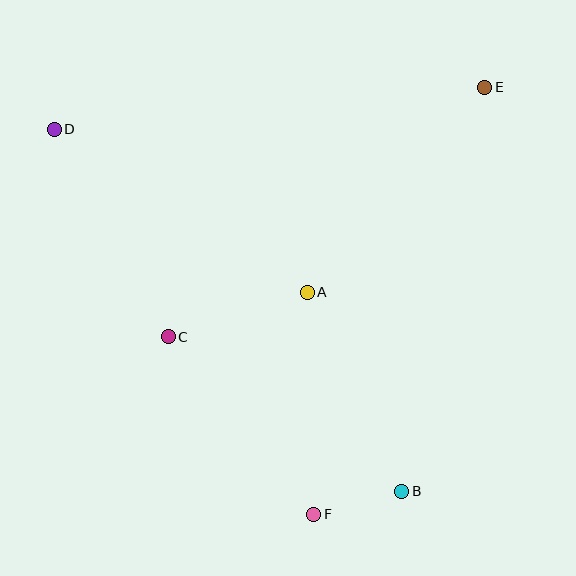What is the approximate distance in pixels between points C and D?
The distance between C and D is approximately 237 pixels.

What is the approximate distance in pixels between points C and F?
The distance between C and F is approximately 229 pixels.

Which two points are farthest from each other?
Points B and D are farthest from each other.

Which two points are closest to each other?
Points B and F are closest to each other.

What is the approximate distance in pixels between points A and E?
The distance between A and E is approximately 271 pixels.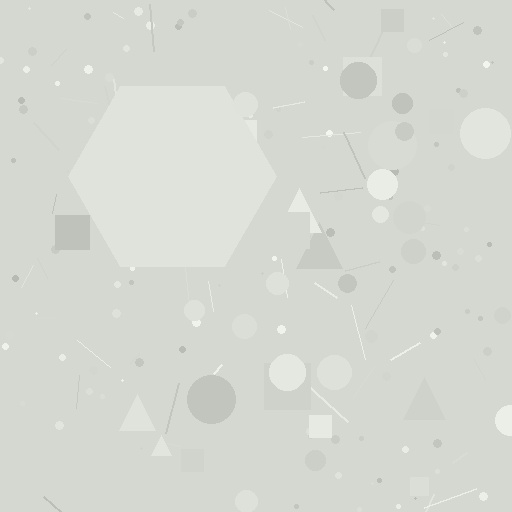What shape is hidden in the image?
A hexagon is hidden in the image.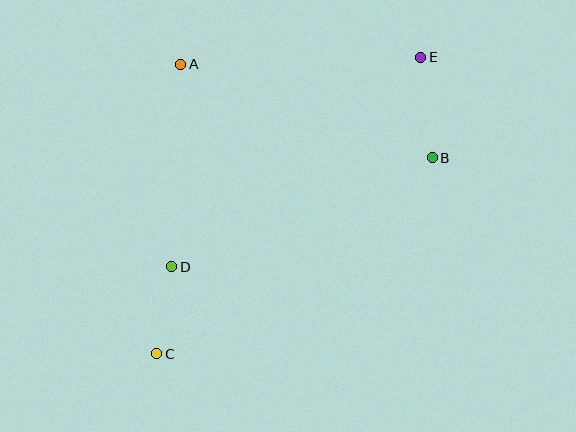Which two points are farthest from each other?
Points C and E are farthest from each other.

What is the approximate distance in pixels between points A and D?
The distance between A and D is approximately 203 pixels.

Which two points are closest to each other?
Points C and D are closest to each other.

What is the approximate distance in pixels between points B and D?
The distance between B and D is approximately 283 pixels.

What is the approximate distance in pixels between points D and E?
The distance between D and E is approximately 326 pixels.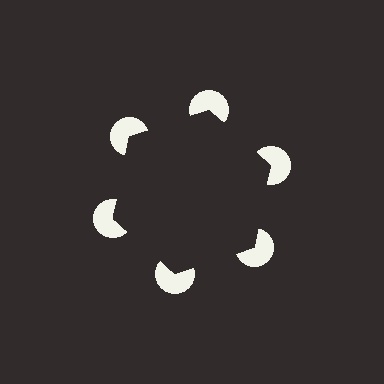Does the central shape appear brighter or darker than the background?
It typically appears slightly darker than the background, even though no actual brightness change is drawn.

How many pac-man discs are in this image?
There are 6 — one at each vertex of the illusory hexagon.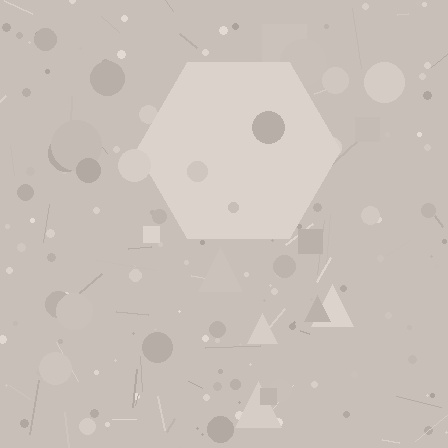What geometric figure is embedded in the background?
A hexagon is embedded in the background.